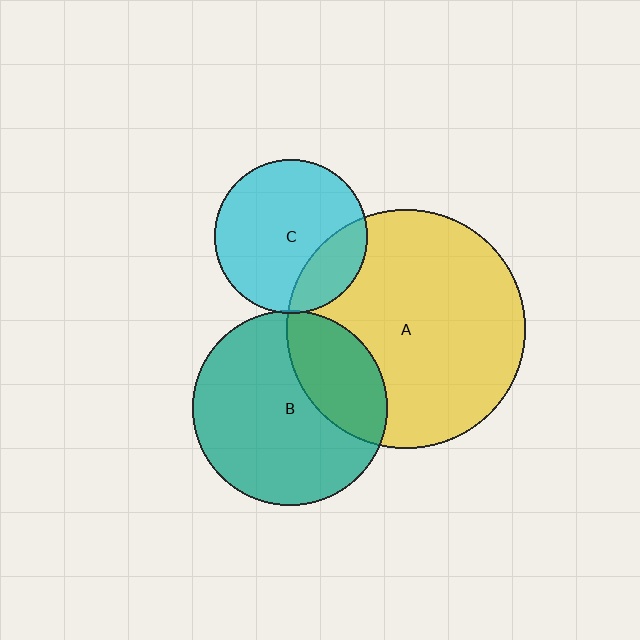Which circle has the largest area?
Circle A (yellow).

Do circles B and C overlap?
Yes.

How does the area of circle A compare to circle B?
Approximately 1.5 times.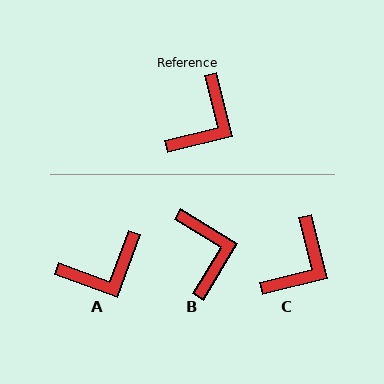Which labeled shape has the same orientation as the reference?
C.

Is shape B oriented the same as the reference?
No, it is off by about 45 degrees.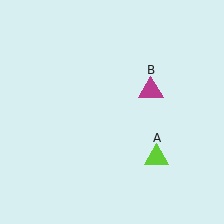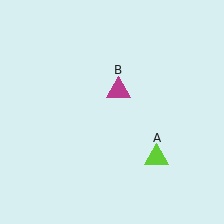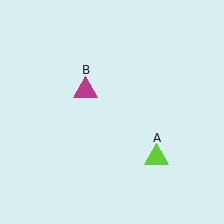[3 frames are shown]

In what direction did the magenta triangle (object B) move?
The magenta triangle (object B) moved left.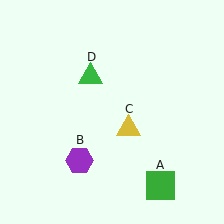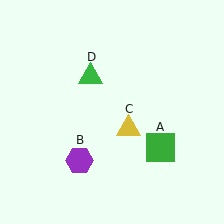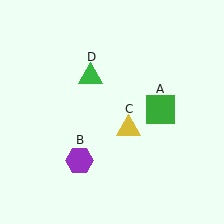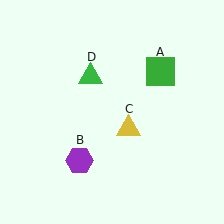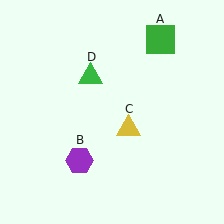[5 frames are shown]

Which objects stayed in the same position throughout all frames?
Purple hexagon (object B) and yellow triangle (object C) and green triangle (object D) remained stationary.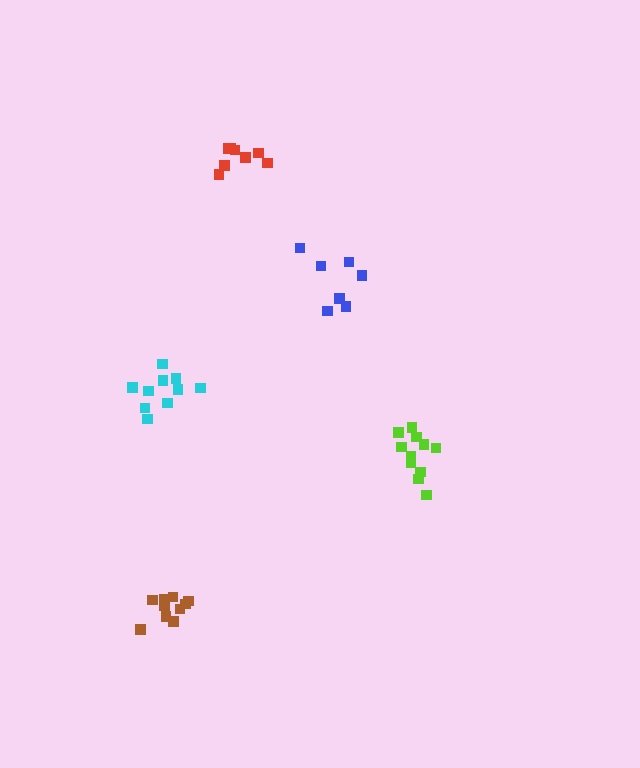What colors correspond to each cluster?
The clusters are colored: red, blue, brown, cyan, lime.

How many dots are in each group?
Group 1: 8 dots, Group 2: 7 dots, Group 3: 11 dots, Group 4: 10 dots, Group 5: 11 dots (47 total).